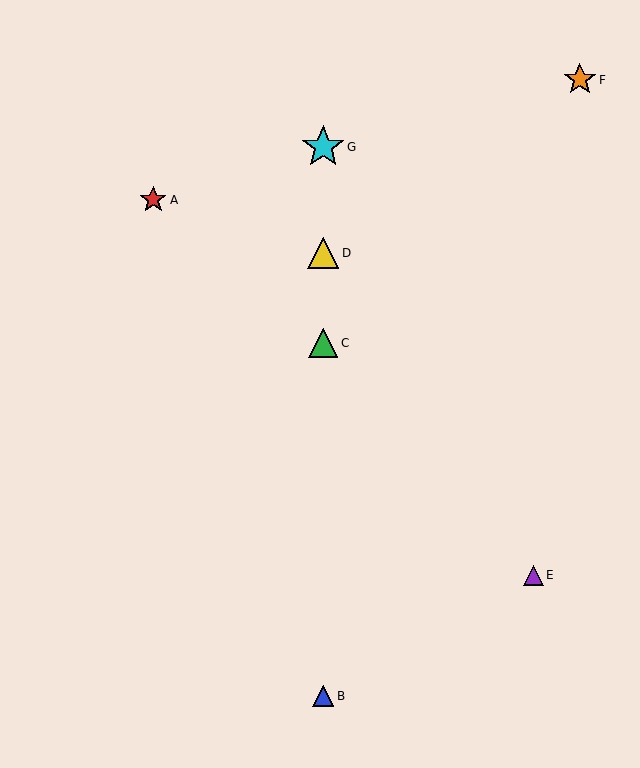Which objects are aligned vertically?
Objects B, C, D, G are aligned vertically.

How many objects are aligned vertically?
4 objects (B, C, D, G) are aligned vertically.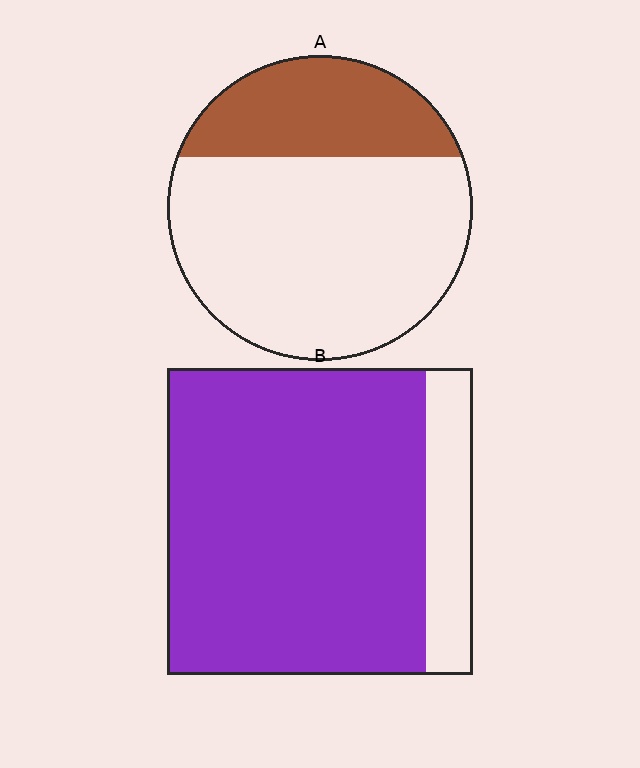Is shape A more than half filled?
No.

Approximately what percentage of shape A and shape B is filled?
A is approximately 30% and B is approximately 85%.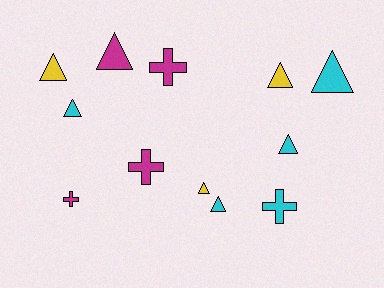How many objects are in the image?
There are 12 objects.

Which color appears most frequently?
Cyan, with 5 objects.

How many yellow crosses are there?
There are no yellow crosses.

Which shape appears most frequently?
Triangle, with 8 objects.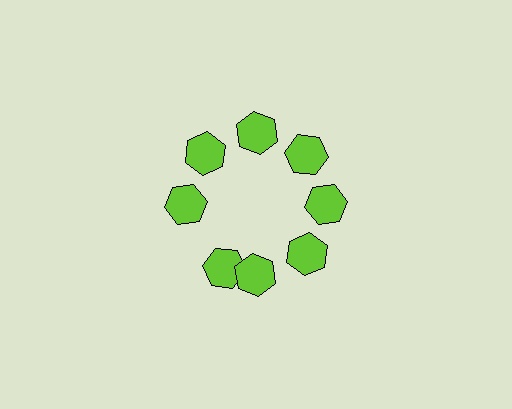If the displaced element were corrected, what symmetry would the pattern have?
It would have 8-fold rotational symmetry — the pattern would map onto itself every 45 degrees.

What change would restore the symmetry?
The symmetry would be restored by rotating it back into even spacing with its neighbors so that all 8 hexagons sit at equal angles and equal distance from the center.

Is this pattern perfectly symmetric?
No. The 8 lime hexagons are arranged in a ring, but one element near the 8 o'clock position is rotated out of alignment along the ring, breaking the 8-fold rotational symmetry.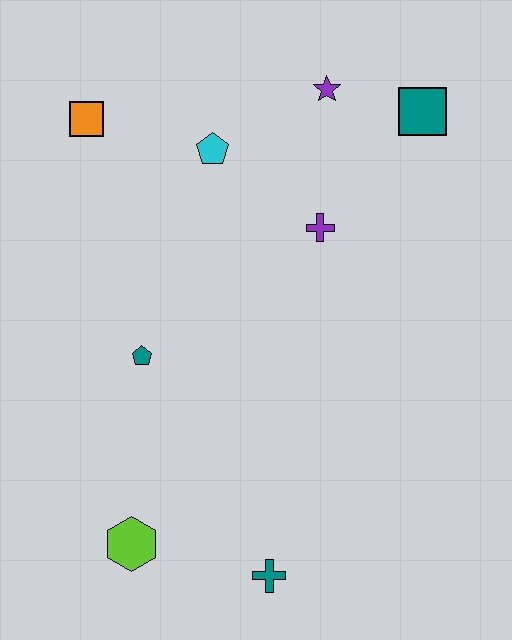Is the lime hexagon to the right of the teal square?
No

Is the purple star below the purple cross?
No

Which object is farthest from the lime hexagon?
The teal square is farthest from the lime hexagon.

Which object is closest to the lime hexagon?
The teal cross is closest to the lime hexagon.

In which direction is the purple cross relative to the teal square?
The purple cross is below the teal square.